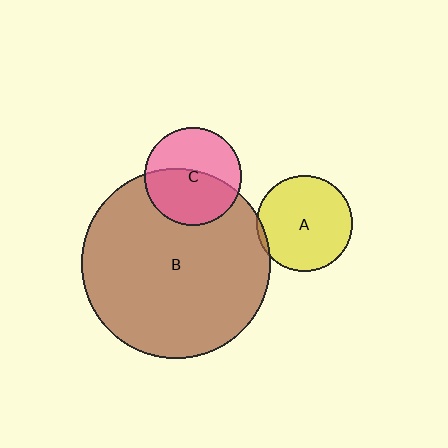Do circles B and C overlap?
Yes.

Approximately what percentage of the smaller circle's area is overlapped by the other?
Approximately 50%.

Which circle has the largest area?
Circle B (brown).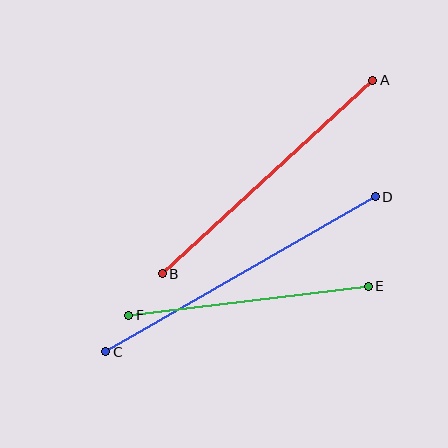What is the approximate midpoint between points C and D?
The midpoint is at approximately (241, 274) pixels.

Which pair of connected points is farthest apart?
Points C and D are farthest apart.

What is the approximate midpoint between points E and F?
The midpoint is at approximately (249, 301) pixels.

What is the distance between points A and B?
The distance is approximately 286 pixels.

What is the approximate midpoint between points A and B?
The midpoint is at approximately (268, 177) pixels.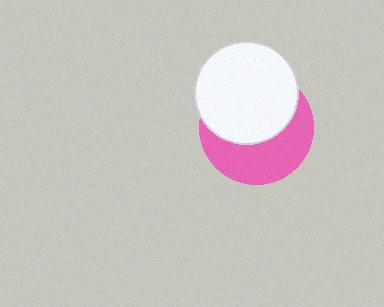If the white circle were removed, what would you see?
You would see the complete pink circle.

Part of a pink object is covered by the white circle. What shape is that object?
It is a circle.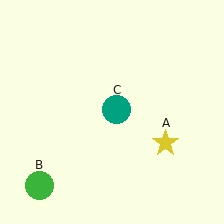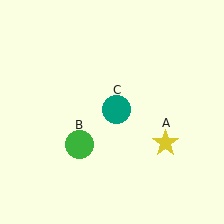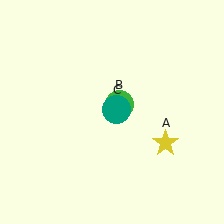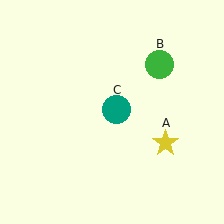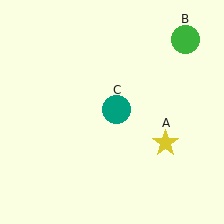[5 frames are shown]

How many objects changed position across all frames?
1 object changed position: green circle (object B).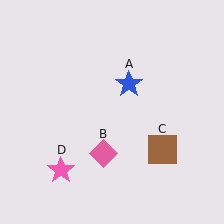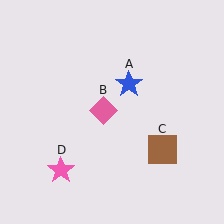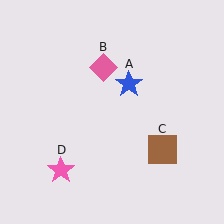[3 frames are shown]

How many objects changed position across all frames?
1 object changed position: pink diamond (object B).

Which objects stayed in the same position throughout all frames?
Blue star (object A) and brown square (object C) and pink star (object D) remained stationary.